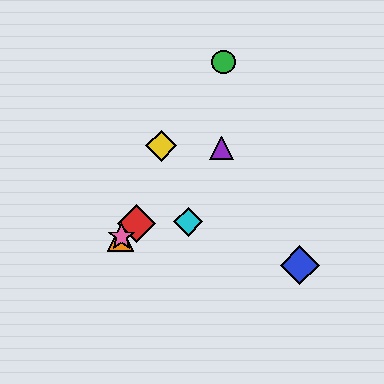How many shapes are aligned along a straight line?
4 shapes (the red diamond, the purple triangle, the orange triangle, the pink star) are aligned along a straight line.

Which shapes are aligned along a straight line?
The red diamond, the purple triangle, the orange triangle, the pink star are aligned along a straight line.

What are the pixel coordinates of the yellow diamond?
The yellow diamond is at (161, 146).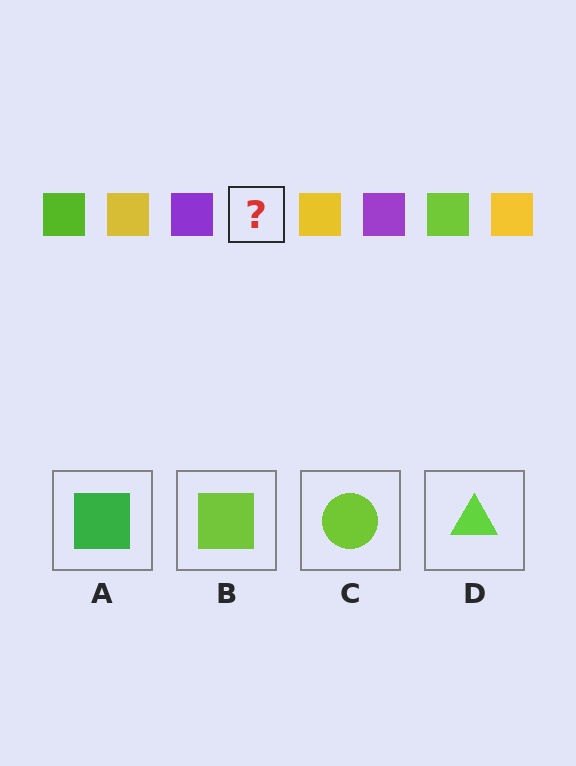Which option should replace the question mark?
Option B.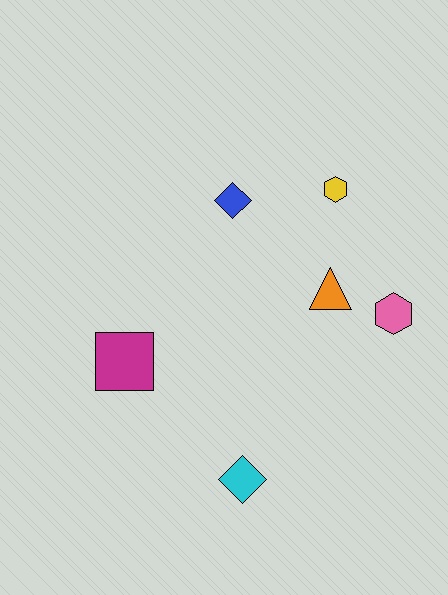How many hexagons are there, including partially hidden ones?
There are 2 hexagons.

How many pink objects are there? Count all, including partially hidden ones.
There is 1 pink object.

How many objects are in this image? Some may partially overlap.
There are 6 objects.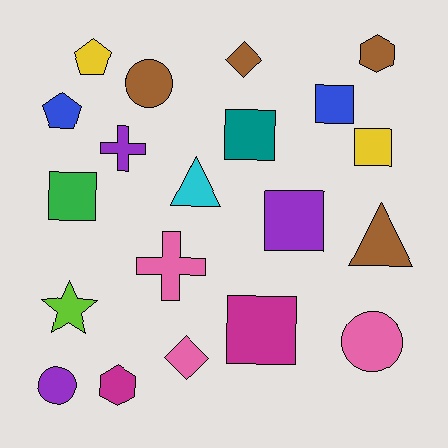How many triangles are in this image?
There are 2 triangles.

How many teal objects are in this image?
There is 1 teal object.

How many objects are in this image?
There are 20 objects.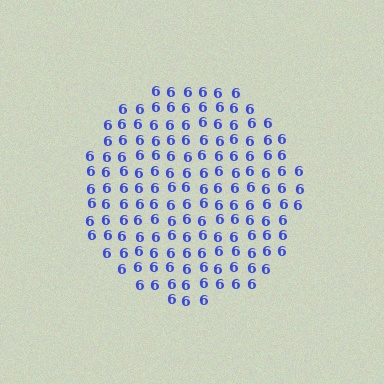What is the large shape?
The large shape is a circle.